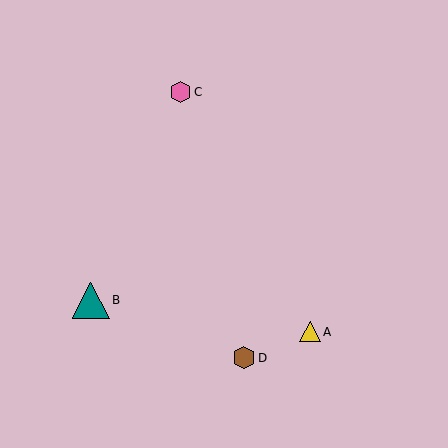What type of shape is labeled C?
Shape C is a pink hexagon.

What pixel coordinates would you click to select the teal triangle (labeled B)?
Click at (91, 300) to select the teal triangle B.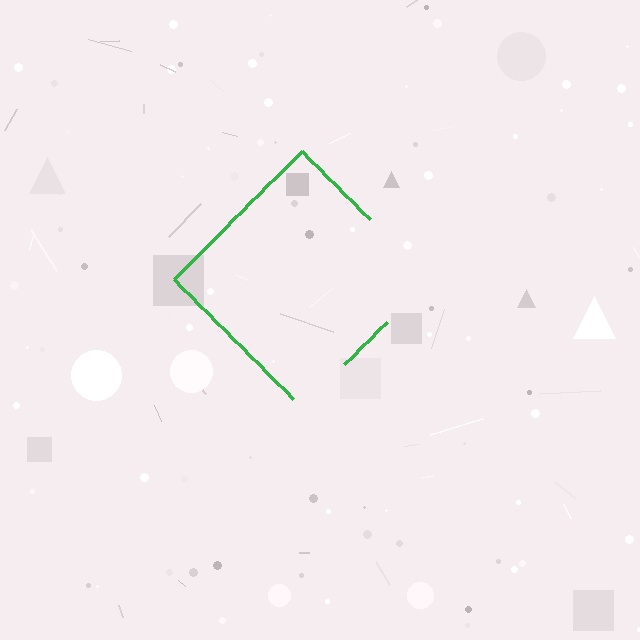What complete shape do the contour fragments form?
The contour fragments form a diamond.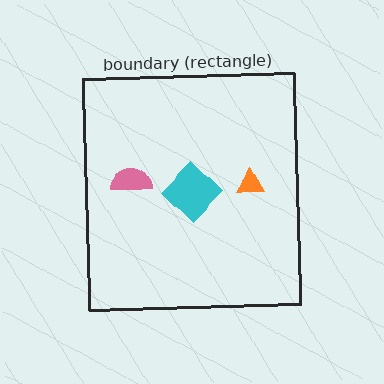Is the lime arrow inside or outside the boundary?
Inside.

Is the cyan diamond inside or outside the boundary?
Inside.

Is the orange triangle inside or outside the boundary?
Inside.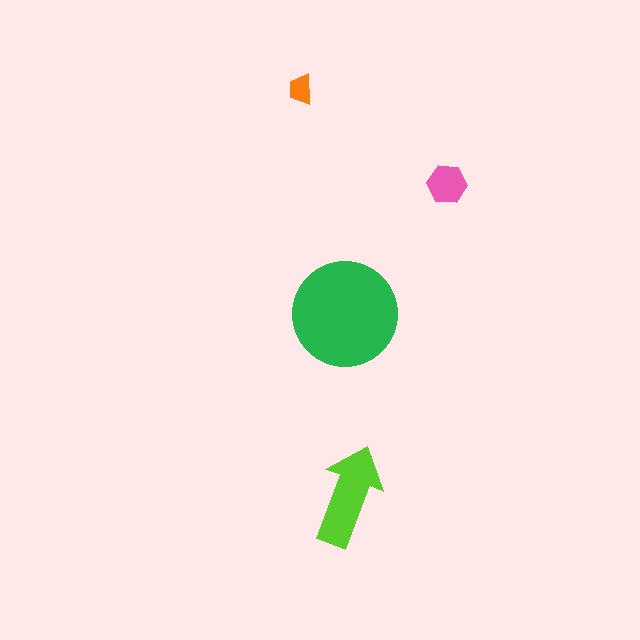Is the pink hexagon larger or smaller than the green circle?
Smaller.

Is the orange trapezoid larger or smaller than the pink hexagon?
Smaller.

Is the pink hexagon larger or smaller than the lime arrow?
Smaller.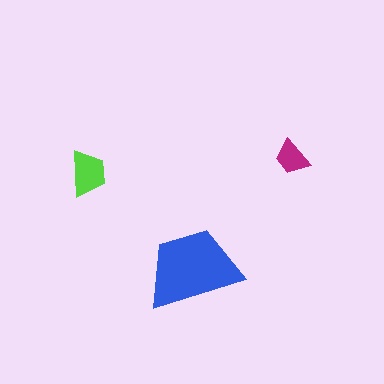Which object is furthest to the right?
The magenta trapezoid is rightmost.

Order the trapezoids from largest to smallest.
the blue one, the lime one, the magenta one.